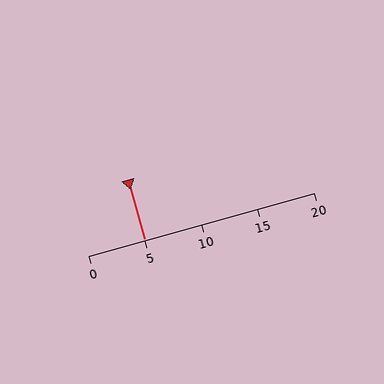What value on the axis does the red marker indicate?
The marker indicates approximately 5.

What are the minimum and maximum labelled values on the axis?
The axis runs from 0 to 20.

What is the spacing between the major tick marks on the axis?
The major ticks are spaced 5 apart.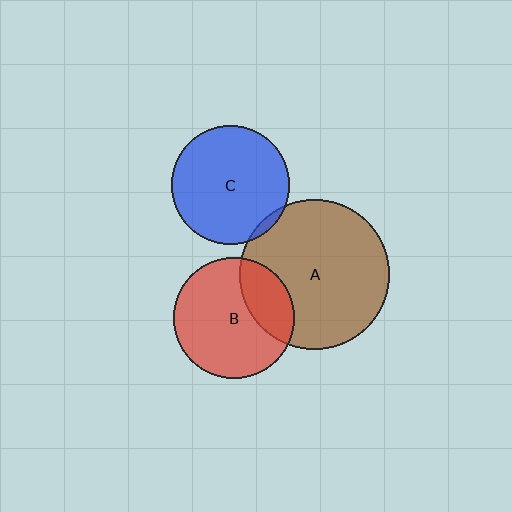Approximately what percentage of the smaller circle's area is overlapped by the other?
Approximately 5%.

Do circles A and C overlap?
Yes.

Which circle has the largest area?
Circle A (brown).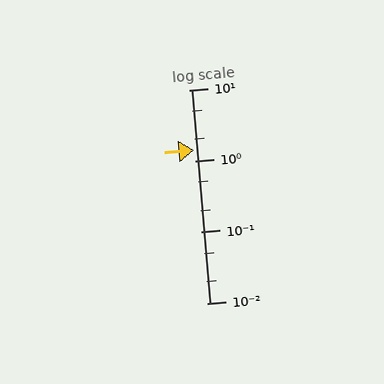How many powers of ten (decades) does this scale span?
The scale spans 3 decades, from 0.01 to 10.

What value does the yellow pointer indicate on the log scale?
The pointer indicates approximately 1.4.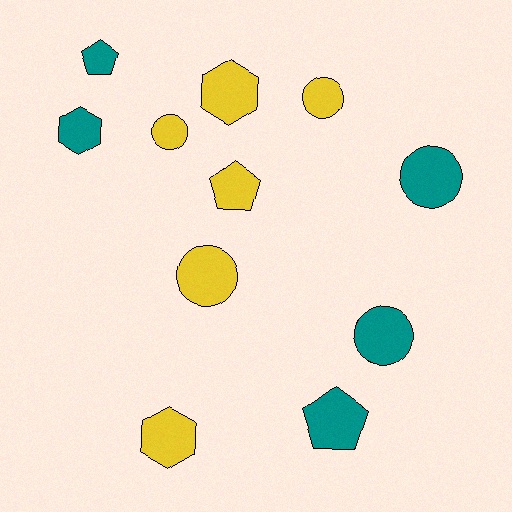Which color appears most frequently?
Yellow, with 6 objects.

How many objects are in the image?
There are 11 objects.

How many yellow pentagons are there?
There is 1 yellow pentagon.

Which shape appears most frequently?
Circle, with 5 objects.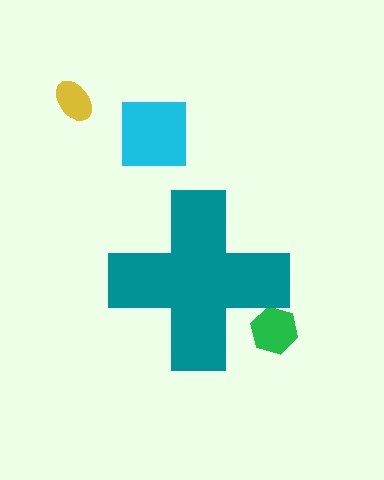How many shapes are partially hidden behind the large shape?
1 shape is partially hidden.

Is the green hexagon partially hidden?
Yes, the green hexagon is partially hidden behind the teal cross.